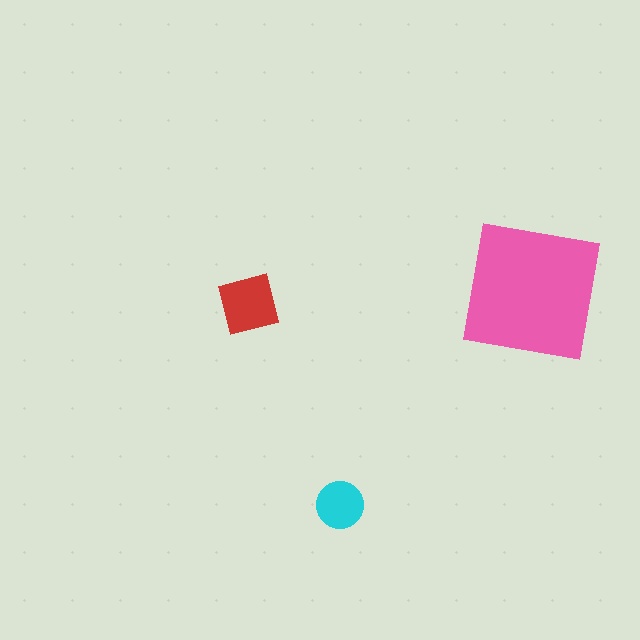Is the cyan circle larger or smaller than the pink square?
Smaller.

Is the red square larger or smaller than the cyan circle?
Larger.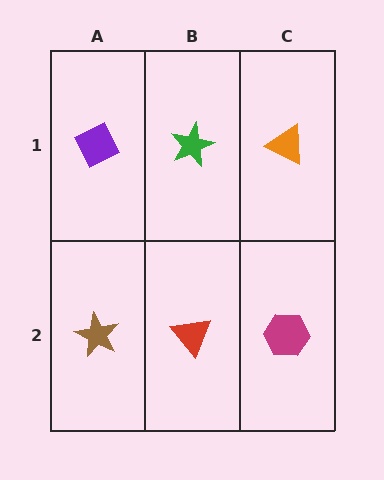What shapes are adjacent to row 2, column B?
A green star (row 1, column B), a brown star (row 2, column A), a magenta hexagon (row 2, column C).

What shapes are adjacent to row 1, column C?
A magenta hexagon (row 2, column C), a green star (row 1, column B).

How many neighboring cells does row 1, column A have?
2.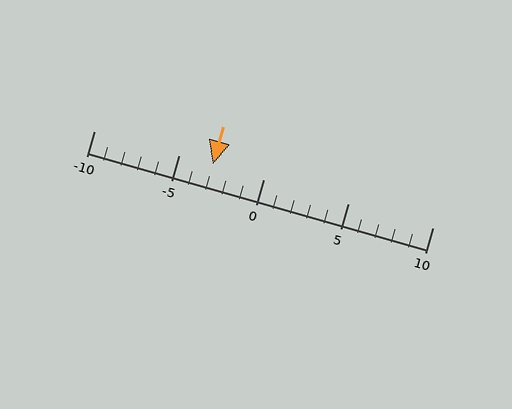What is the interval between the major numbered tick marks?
The major tick marks are spaced 5 units apart.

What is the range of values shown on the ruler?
The ruler shows values from -10 to 10.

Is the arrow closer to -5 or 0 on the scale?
The arrow is closer to -5.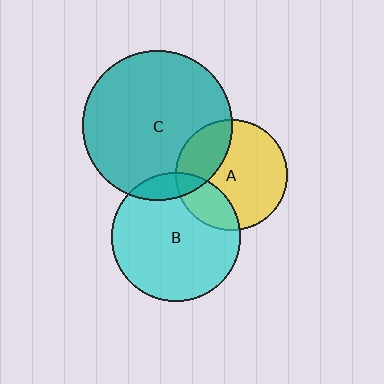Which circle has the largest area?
Circle C (teal).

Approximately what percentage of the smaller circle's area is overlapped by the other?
Approximately 25%.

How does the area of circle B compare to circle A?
Approximately 1.3 times.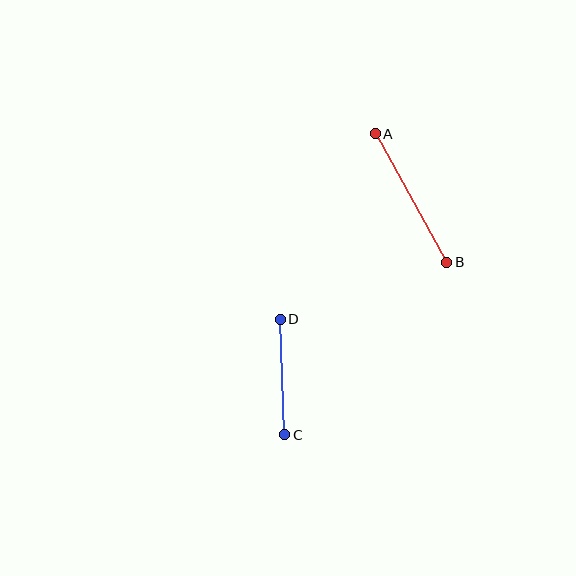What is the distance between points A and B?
The distance is approximately 147 pixels.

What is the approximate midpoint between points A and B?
The midpoint is at approximately (411, 198) pixels.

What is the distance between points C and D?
The distance is approximately 116 pixels.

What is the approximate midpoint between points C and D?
The midpoint is at approximately (282, 377) pixels.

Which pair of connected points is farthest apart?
Points A and B are farthest apart.